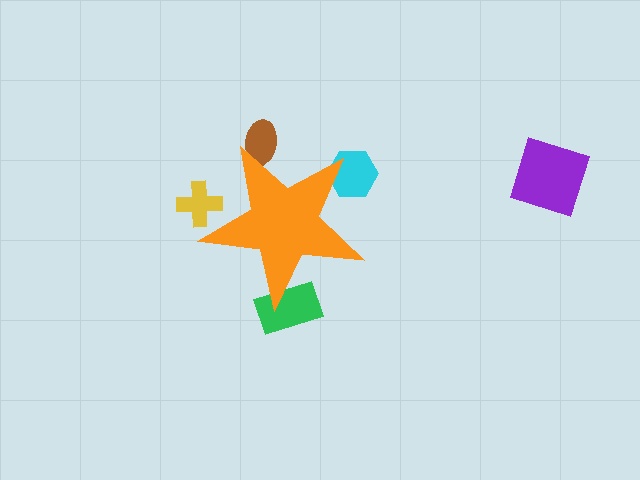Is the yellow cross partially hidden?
Yes, the yellow cross is partially hidden behind the orange star.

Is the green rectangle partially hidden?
Yes, the green rectangle is partially hidden behind the orange star.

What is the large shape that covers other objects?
An orange star.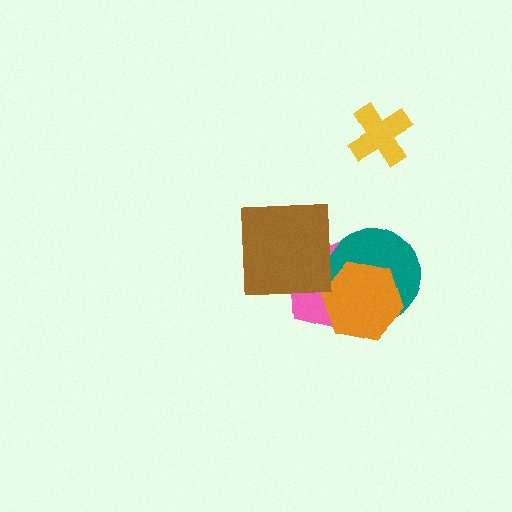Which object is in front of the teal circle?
The orange hexagon is in front of the teal circle.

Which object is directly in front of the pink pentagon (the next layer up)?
The teal circle is directly in front of the pink pentagon.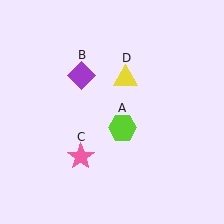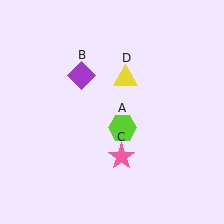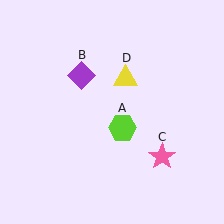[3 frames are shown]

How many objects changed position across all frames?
1 object changed position: pink star (object C).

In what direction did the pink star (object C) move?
The pink star (object C) moved right.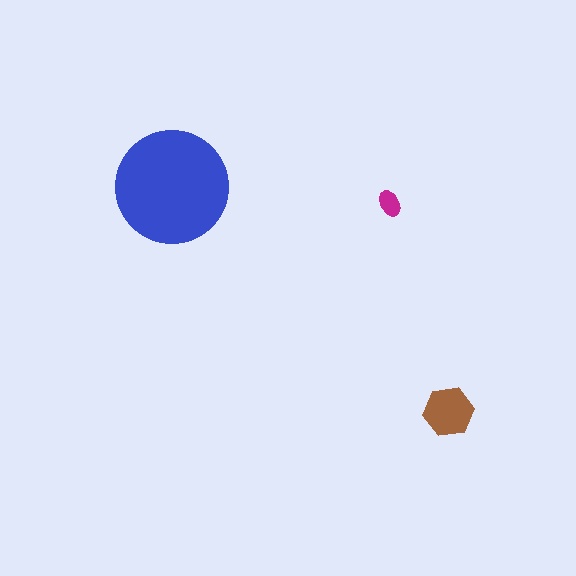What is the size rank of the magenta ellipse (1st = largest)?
3rd.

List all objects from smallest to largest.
The magenta ellipse, the brown hexagon, the blue circle.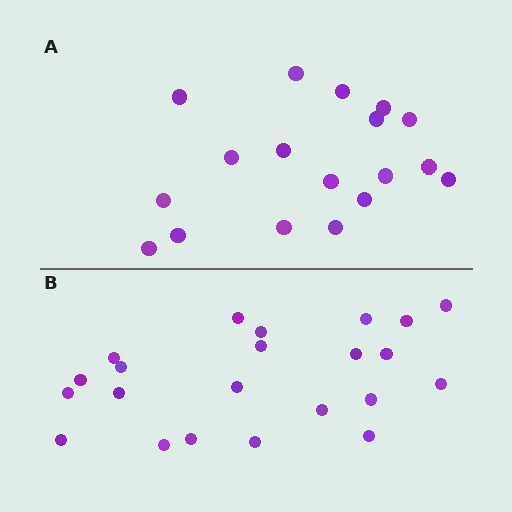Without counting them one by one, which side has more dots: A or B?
Region B (the bottom region) has more dots.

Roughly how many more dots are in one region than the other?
Region B has about 4 more dots than region A.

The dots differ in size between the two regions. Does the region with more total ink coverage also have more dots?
No. Region A has more total ink coverage because its dots are larger, but region B actually contains more individual dots. Total area can be misleading — the number of items is what matters here.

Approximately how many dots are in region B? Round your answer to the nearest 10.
About 20 dots. (The exact count is 22, which rounds to 20.)